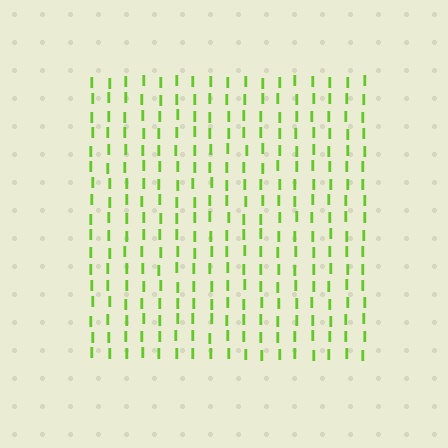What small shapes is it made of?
It is made of small letter I's.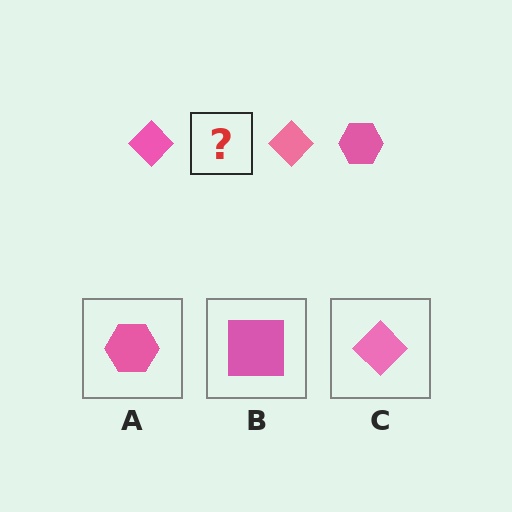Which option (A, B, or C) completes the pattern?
A.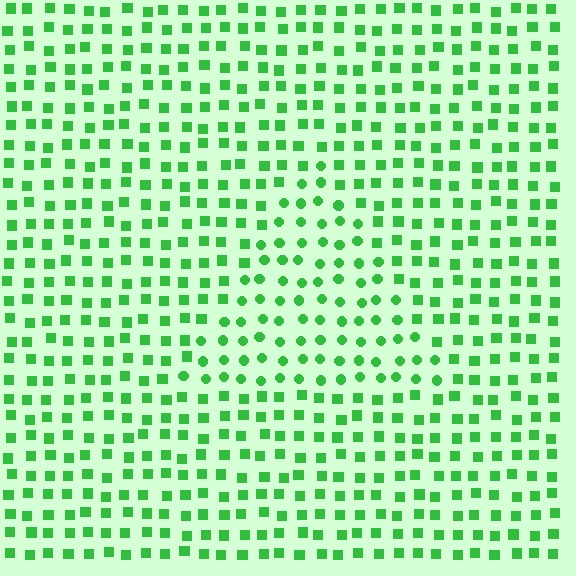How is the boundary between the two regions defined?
The boundary is defined by a change in element shape: circles inside vs. squares outside. All elements share the same color and spacing.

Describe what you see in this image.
The image is filled with small green elements arranged in a uniform grid. A triangle-shaped region contains circles, while the surrounding area contains squares. The boundary is defined purely by the change in element shape.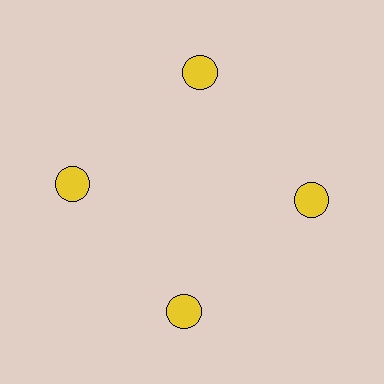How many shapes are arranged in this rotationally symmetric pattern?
There are 4 shapes, arranged in 4 groups of 1.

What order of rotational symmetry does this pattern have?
This pattern has 4-fold rotational symmetry.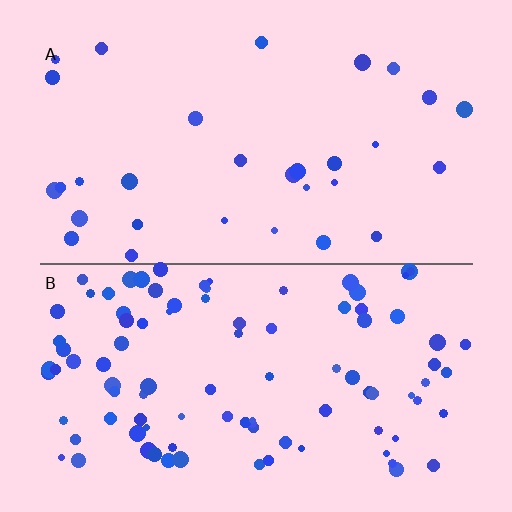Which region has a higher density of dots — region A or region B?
B (the bottom).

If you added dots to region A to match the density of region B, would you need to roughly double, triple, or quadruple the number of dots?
Approximately triple.